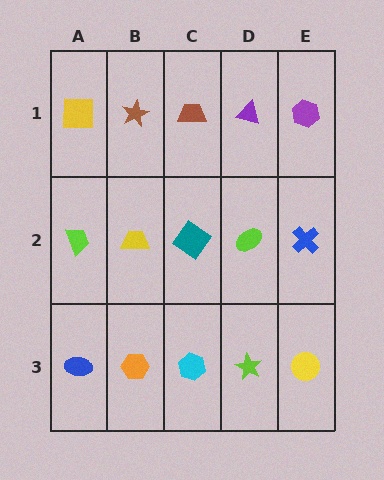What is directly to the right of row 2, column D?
A blue cross.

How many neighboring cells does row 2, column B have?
4.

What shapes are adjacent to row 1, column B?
A yellow trapezoid (row 2, column B), a yellow square (row 1, column A), a brown trapezoid (row 1, column C).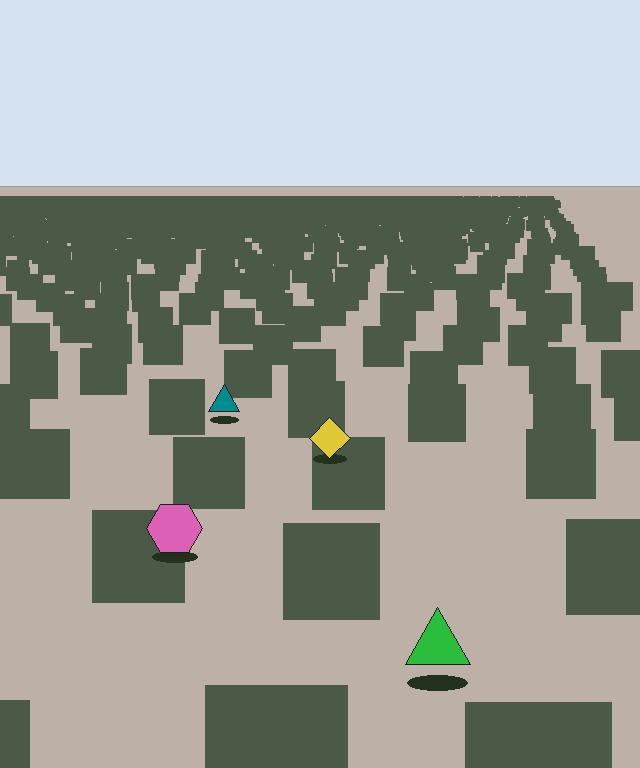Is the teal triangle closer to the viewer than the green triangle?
No. The green triangle is closer — you can tell from the texture gradient: the ground texture is coarser near it.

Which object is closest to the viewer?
The green triangle is closest. The texture marks near it are larger and more spread out.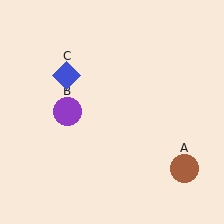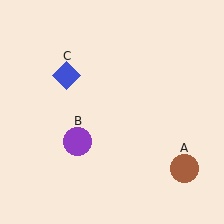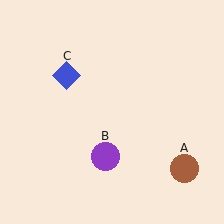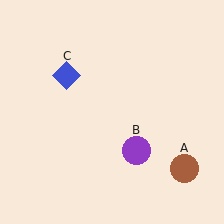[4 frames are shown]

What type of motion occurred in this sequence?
The purple circle (object B) rotated counterclockwise around the center of the scene.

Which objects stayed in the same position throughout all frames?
Brown circle (object A) and blue diamond (object C) remained stationary.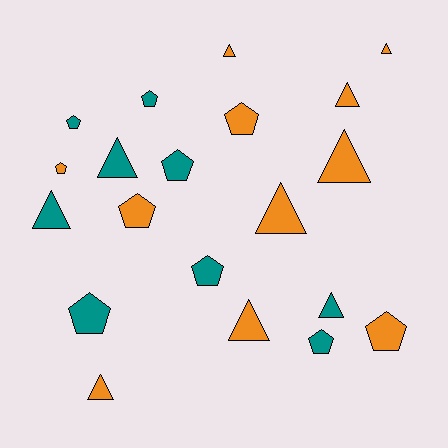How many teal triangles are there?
There are 3 teal triangles.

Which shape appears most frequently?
Pentagon, with 10 objects.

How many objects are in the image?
There are 20 objects.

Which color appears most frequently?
Orange, with 11 objects.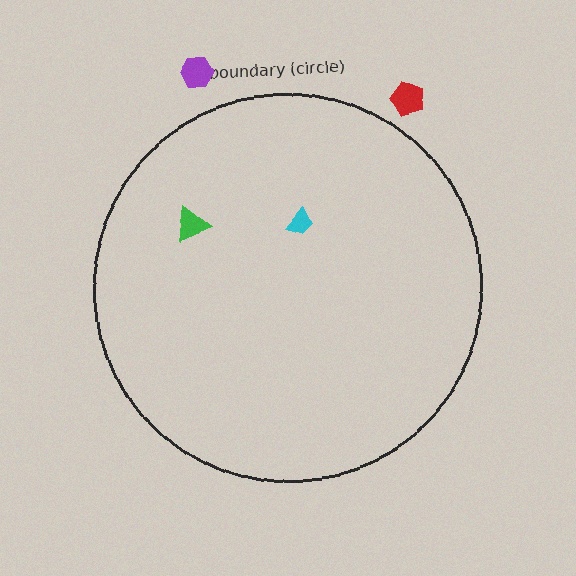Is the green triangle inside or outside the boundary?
Inside.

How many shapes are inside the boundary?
2 inside, 2 outside.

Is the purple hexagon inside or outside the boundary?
Outside.